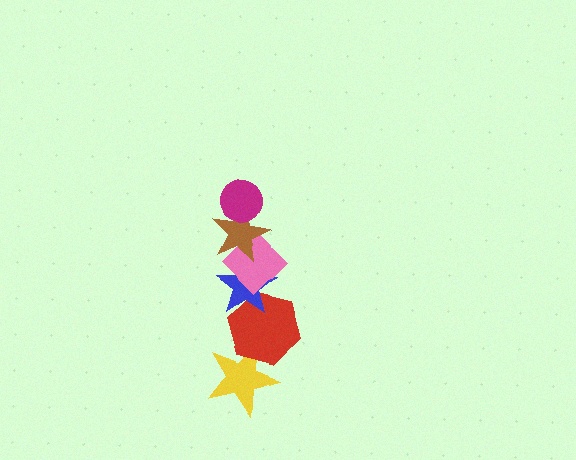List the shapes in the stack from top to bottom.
From top to bottom: the magenta circle, the brown star, the pink diamond, the blue star, the red hexagon, the yellow star.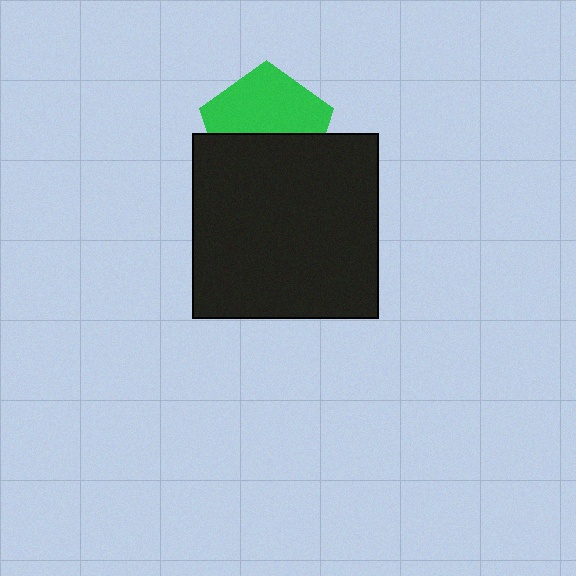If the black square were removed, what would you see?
You would see the complete green pentagon.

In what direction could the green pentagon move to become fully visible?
The green pentagon could move up. That would shift it out from behind the black square entirely.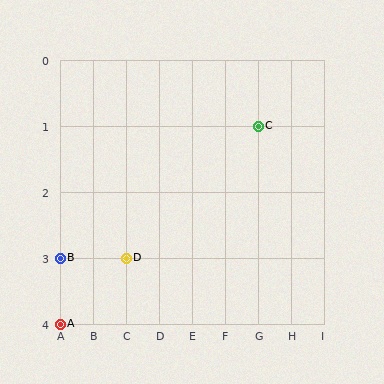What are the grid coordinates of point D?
Point D is at grid coordinates (C, 3).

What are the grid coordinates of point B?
Point B is at grid coordinates (A, 3).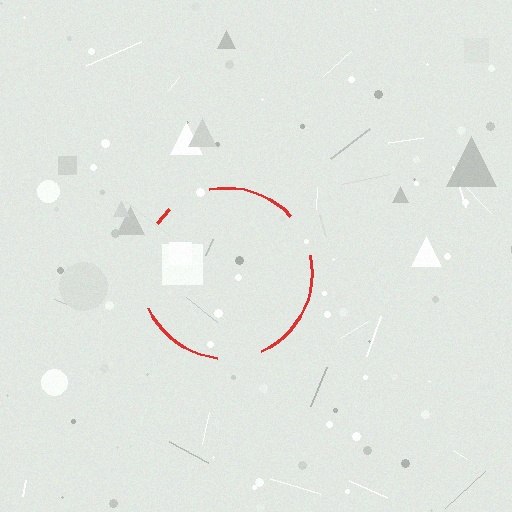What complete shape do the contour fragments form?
The contour fragments form a circle.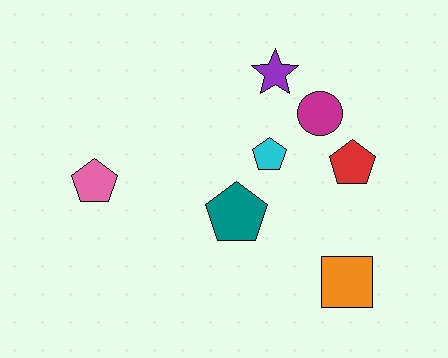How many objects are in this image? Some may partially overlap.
There are 7 objects.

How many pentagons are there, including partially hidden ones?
There are 4 pentagons.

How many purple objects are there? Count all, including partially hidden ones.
There is 1 purple object.